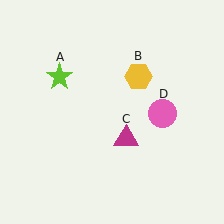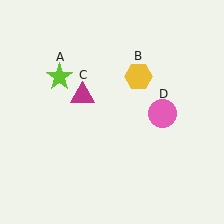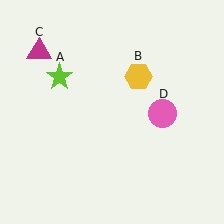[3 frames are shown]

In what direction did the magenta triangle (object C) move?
The magenta triangle (object C) moved up and to the left.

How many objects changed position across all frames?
1 object changed position: magenta triangle (object C).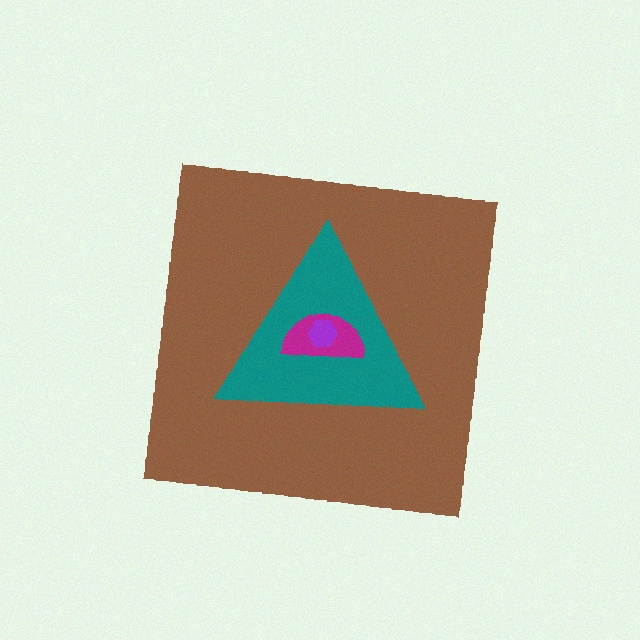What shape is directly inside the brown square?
The teal triangle.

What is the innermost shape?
The purple hexagon.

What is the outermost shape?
The brown square.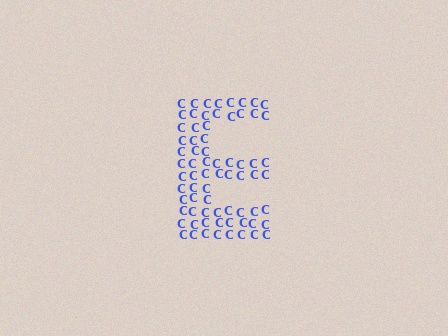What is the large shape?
The large shape is the letter E.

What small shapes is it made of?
It is made of small letter C's.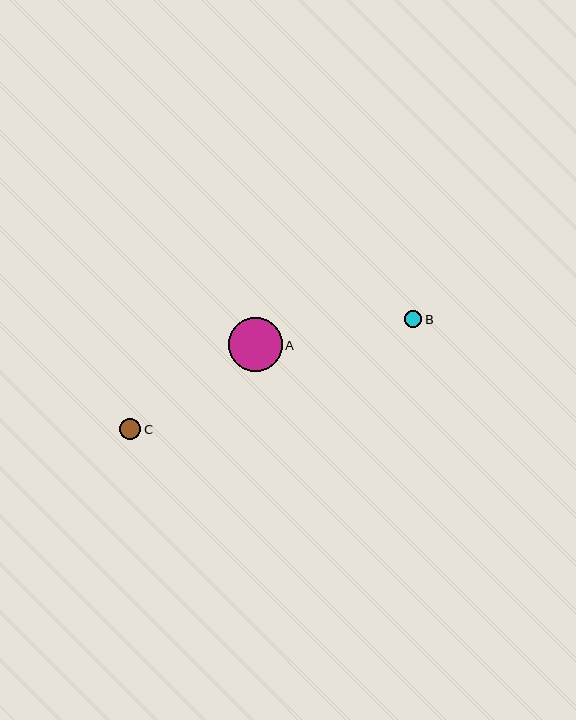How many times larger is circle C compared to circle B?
Circle C is approximately 1.3 times the size of circle B.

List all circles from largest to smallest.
From largest to smallest: A, C, B.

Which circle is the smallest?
Circle B is the smallest with a size of approximately 17 pixels.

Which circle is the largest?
Circle A is the largest with a size of approximately 54 pixels.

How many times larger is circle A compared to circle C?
Circle A is approximately 2.5 times the size of circle C.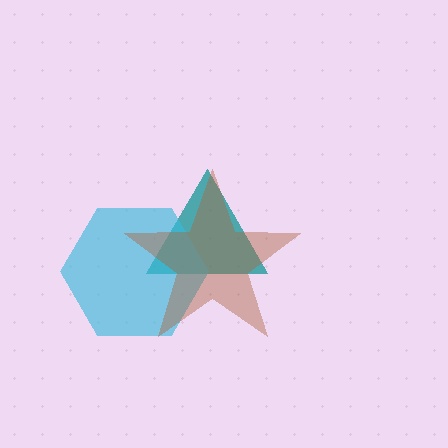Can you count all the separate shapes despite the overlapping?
Yes, there are 3 separate shapes.